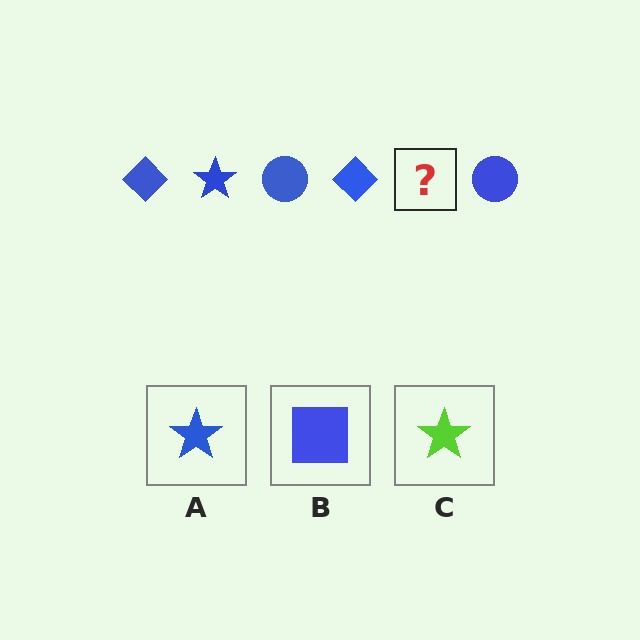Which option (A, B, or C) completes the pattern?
A.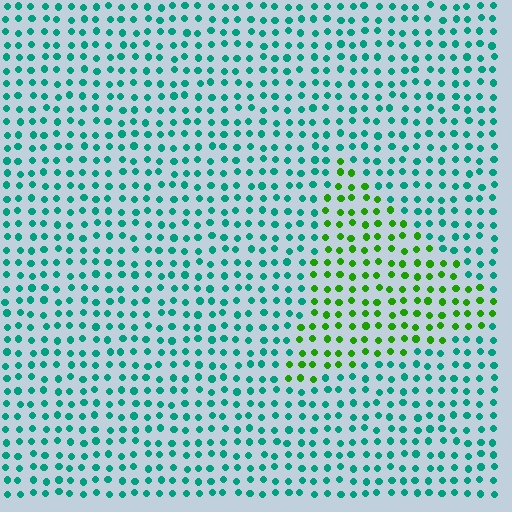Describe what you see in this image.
The image is filled with small teal elements in a uniform arrangement. A triangle-shaped region is visible where the elements are tinted to a slightly different hue, forming a subtle color boundary.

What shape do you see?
I see a triangle.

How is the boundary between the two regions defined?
The boundary is defined purely by a slight shift in hue (about 58 degrees). Spacing, size, and orientation are identical on both sides.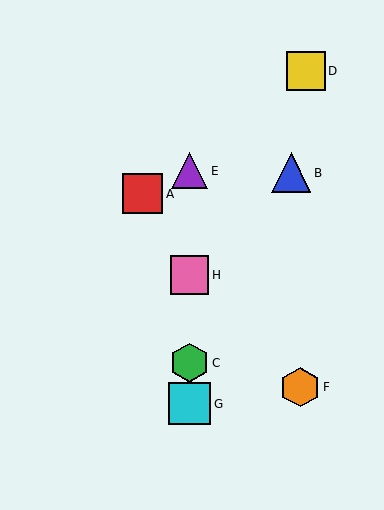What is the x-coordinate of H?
Object H is at x≈190.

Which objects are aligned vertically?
Objects C, E, G, H are aligned vertically.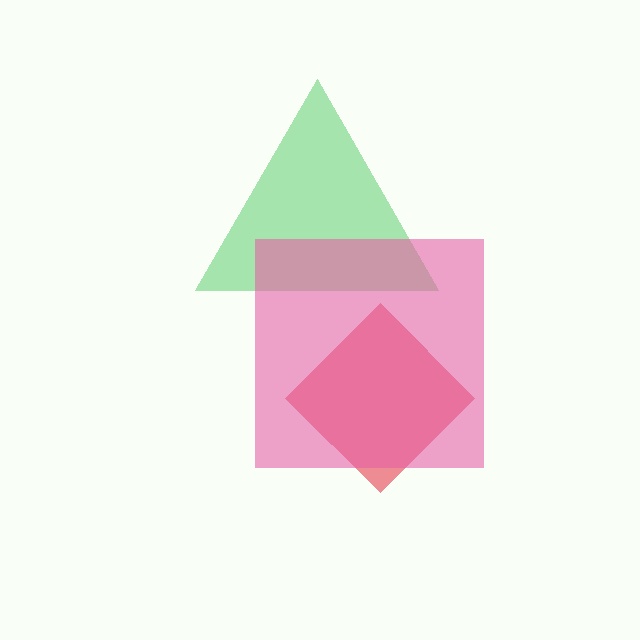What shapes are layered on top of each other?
The layered shapes are: a green triangle, a red diamond, a pink square.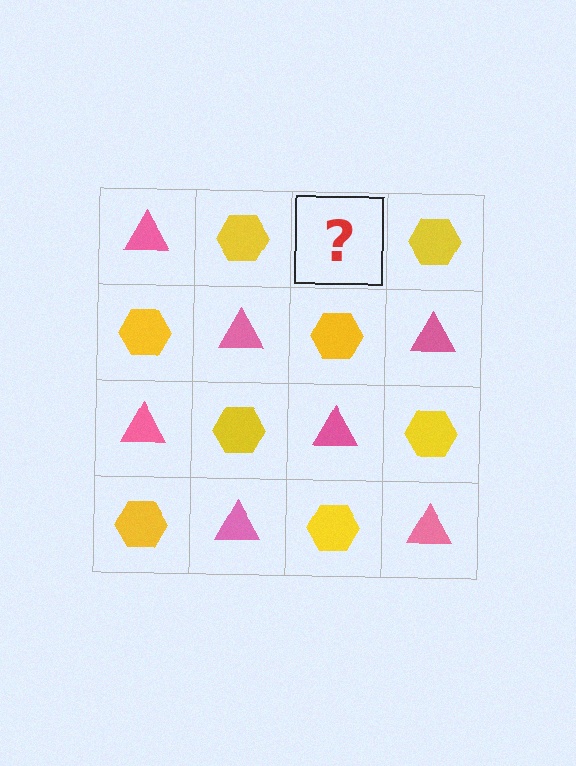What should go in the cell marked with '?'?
The missing cell should contain a pink triangle.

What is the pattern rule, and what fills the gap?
The rule is that it alternates pink triangle and yellow hexagon in a checkerboard pattern. The gap should be filled with a pink triangle.